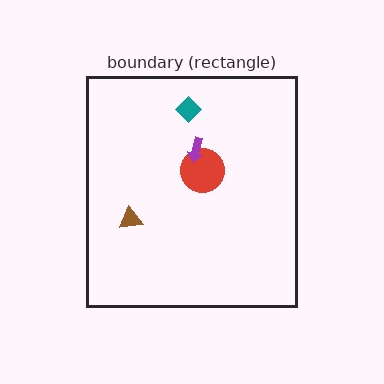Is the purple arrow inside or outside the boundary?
Inside.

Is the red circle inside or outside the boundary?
Inside.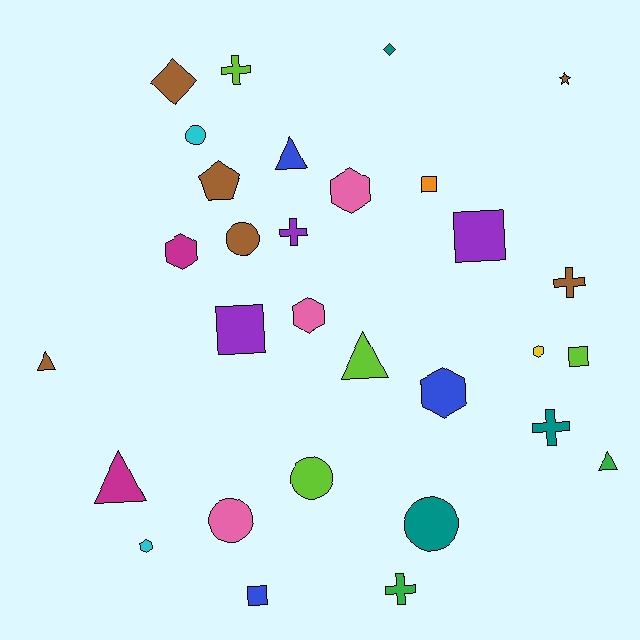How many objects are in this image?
There are 30 objects.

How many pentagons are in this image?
There is 1 pentagon.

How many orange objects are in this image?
There is 1 orange object.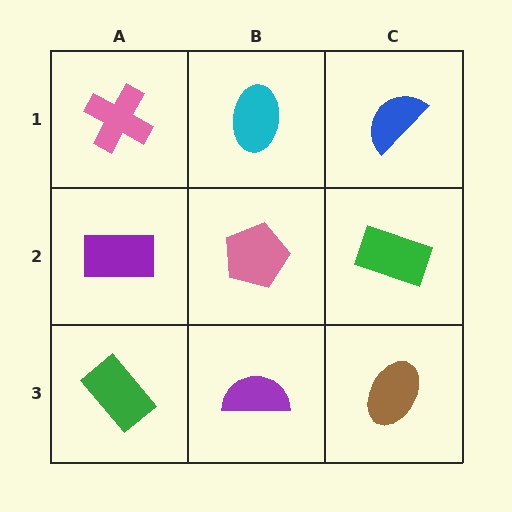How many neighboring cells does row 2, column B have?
4.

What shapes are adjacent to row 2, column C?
A blue semicircle (row 1, column C), a brown ellipse (row 3, column C), a pink pentagon (row 2, column B).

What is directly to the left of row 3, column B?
A green rectangle.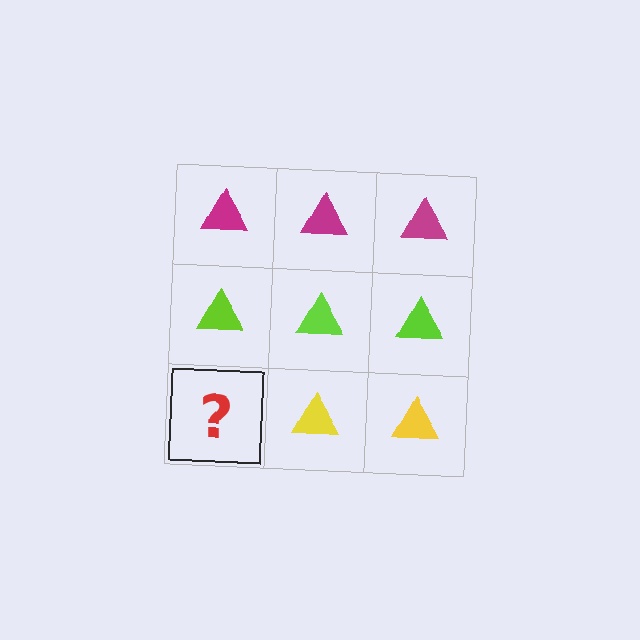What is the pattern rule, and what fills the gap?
The rule is that each row has a consistent color. The gap should be filled with a yellow triangle.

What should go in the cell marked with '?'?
The missing cell should contain a yellow triangle.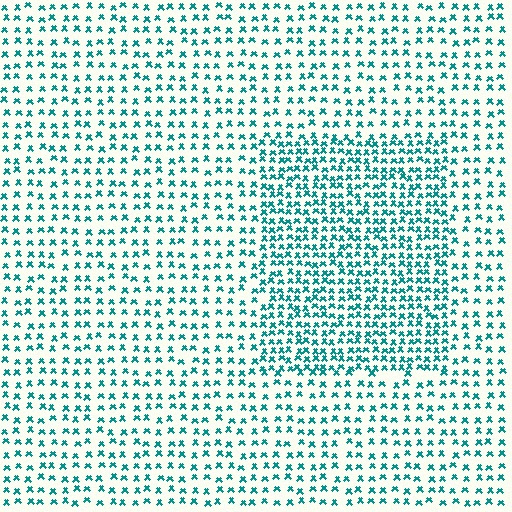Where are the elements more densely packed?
The elements are more densely packed inside the rectangle boundary.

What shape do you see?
I see a rectangle.